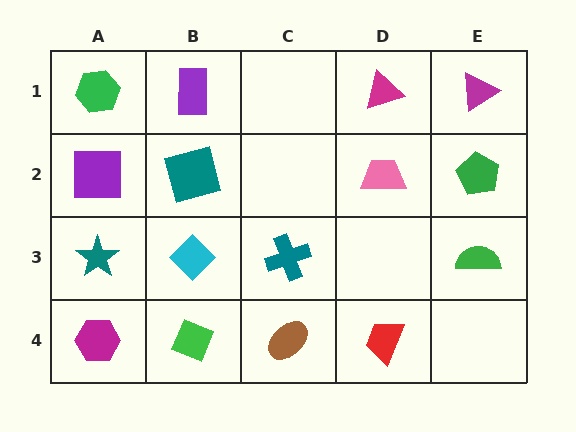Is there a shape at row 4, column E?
No, that cell is empty.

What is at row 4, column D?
A red trapezoid.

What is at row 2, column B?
A teal square.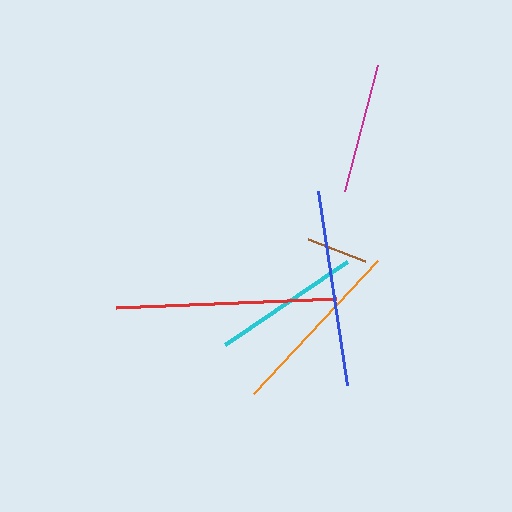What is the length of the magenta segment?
The magenta segment is approximately 131 pixels long.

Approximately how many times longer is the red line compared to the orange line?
The red line is approximately 1.2 times the length of the orange line.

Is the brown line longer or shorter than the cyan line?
The cyan line is longer than the brown line.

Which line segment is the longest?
The red line is the longest at approximately 219 pixels.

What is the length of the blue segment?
The blue segment is approximately 197 pixels long.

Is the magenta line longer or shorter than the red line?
The red line is longer than the magenta line.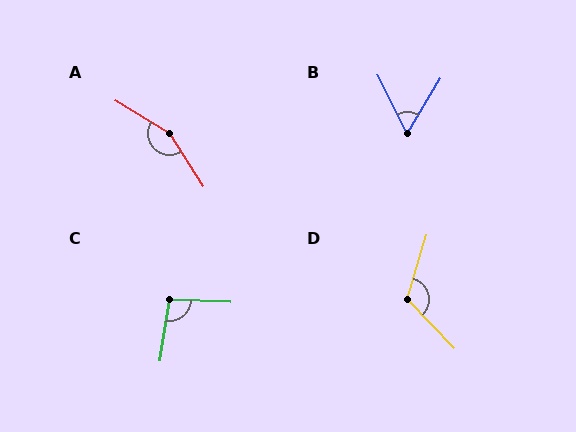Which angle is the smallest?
B, at approximately 58 degrees.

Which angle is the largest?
A, at approximately 154 degrees.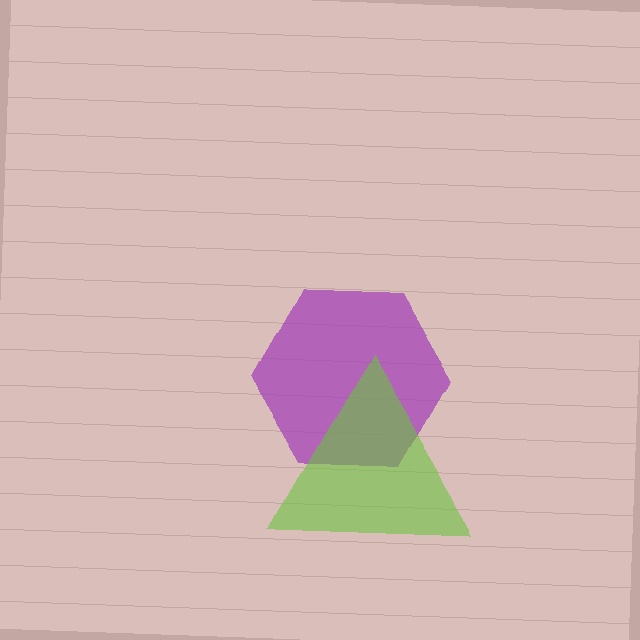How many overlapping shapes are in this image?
There are 2 overlapping shapes in the image.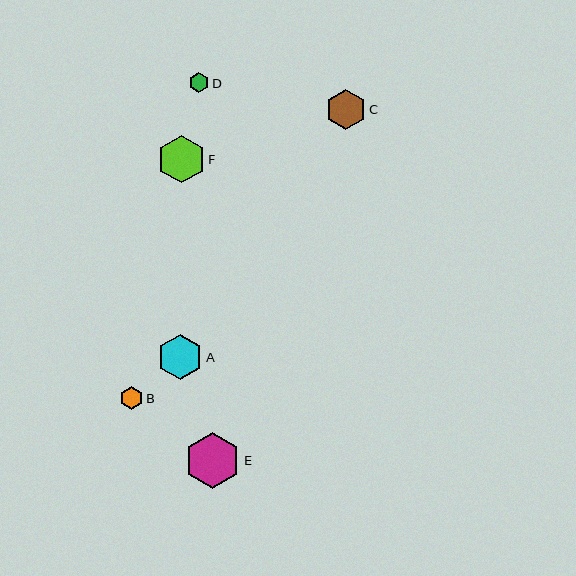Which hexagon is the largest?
Hexagon E is the largest with a size of approximately 56 pixels.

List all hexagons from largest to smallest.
From largest to smallest: E, F, A, C, B, D.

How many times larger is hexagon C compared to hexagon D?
Hexagon C is approximately 2.0 times the size of hexagon D.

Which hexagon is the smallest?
Hexagon D is the smallest with a size of approximately 20 pixels.